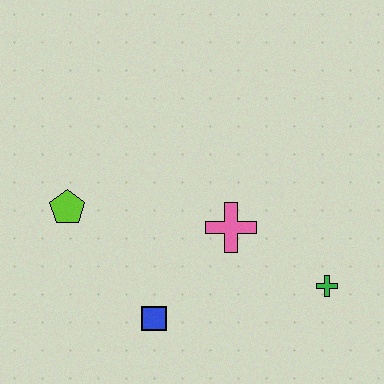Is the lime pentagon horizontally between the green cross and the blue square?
No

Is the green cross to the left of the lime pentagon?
No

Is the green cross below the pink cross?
Yes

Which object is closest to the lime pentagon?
The blue square is closest to the lime pentagon.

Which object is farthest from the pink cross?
The lime pentagon is farthest from the pink cross.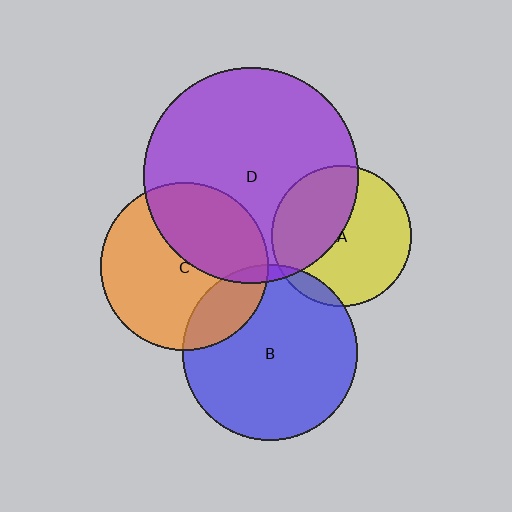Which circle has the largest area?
Circle D (purple).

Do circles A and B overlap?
Yes.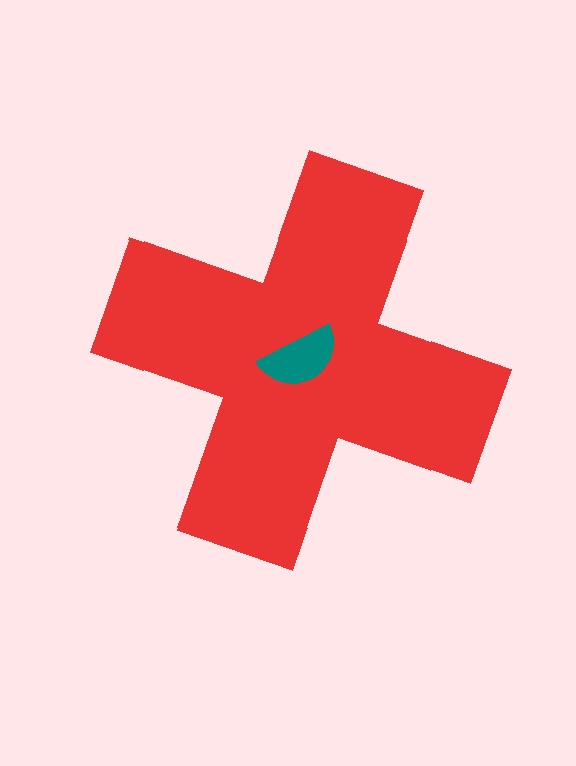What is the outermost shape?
The red cross.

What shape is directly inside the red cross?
The teal semicircle.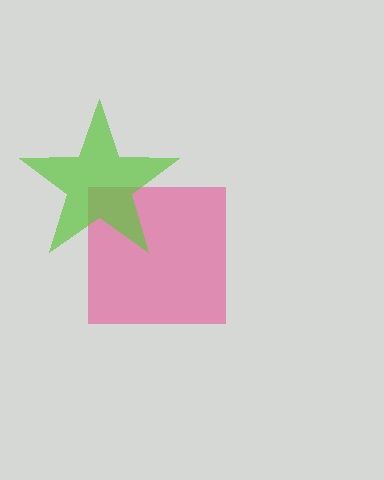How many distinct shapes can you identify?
There are 2 distinct shapes: a pink square, a lime star.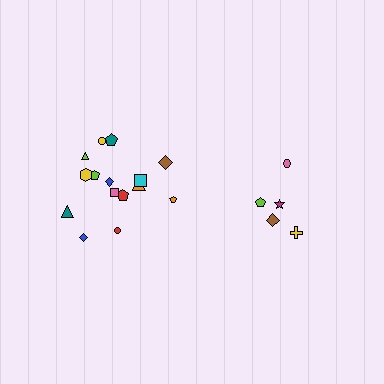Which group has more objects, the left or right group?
The left group.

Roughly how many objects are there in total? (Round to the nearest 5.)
Roughly 20 objects in total.